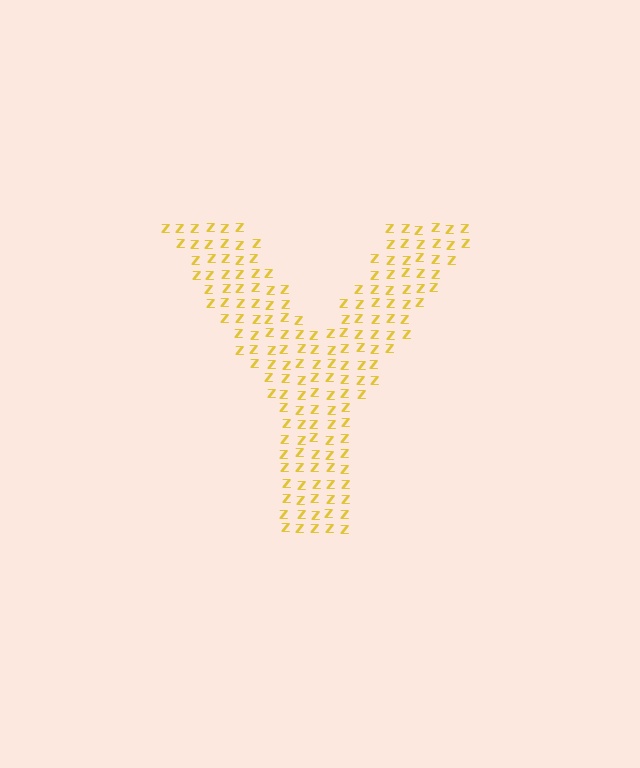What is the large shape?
The large shape is the letter Y.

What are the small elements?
The small elements are letter Z's.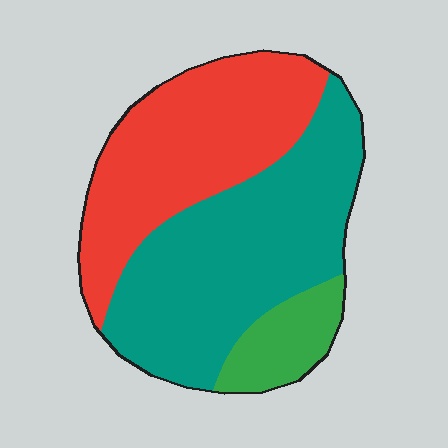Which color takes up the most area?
Teal, at roughly 50%.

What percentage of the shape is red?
Red covers 39% of the shape.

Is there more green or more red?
Red.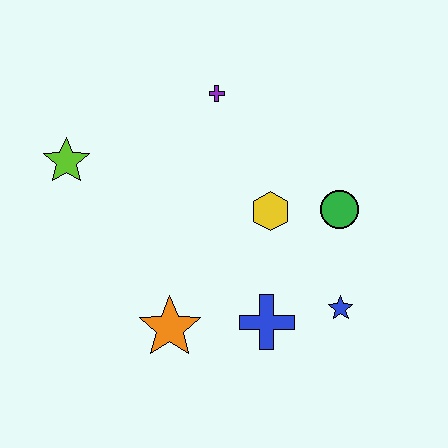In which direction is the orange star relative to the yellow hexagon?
The orange star is below the yellow hexagon.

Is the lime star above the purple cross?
No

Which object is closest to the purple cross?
The yellow hexagon is closest to the purple cross.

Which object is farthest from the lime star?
The blue star is farthest from the lime star.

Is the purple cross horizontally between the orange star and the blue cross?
Yes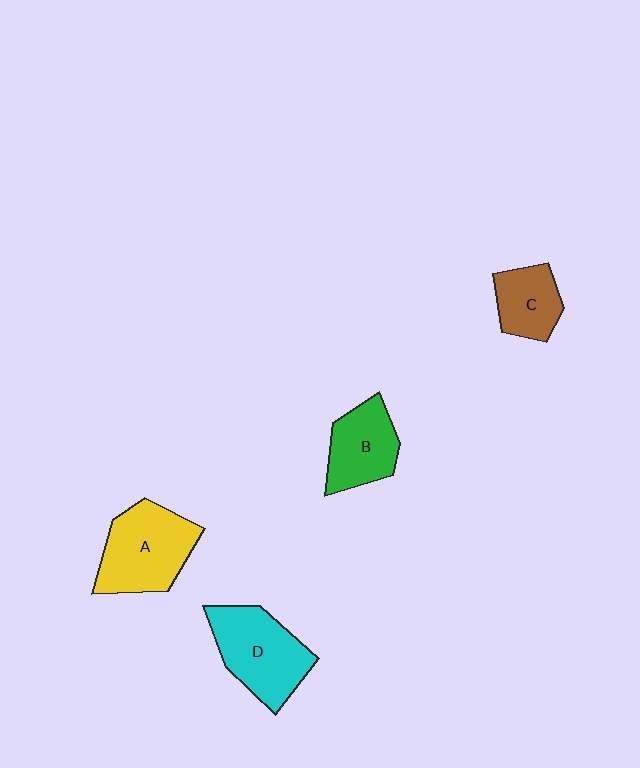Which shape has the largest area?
Shape A (yellow).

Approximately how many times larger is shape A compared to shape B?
Approximately 1.4 times.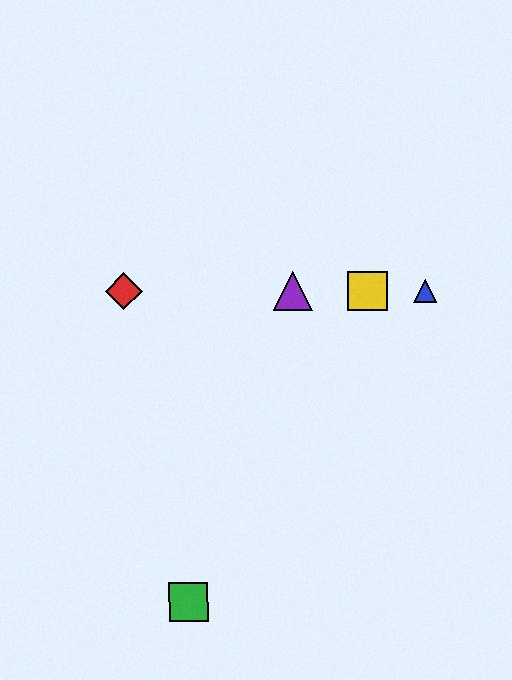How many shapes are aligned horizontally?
4 shapes (the red diamond, the blue triangle, the yellow square, the purple triangle) are aligned horizontally.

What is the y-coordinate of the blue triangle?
The blue triangle is at y≈291.